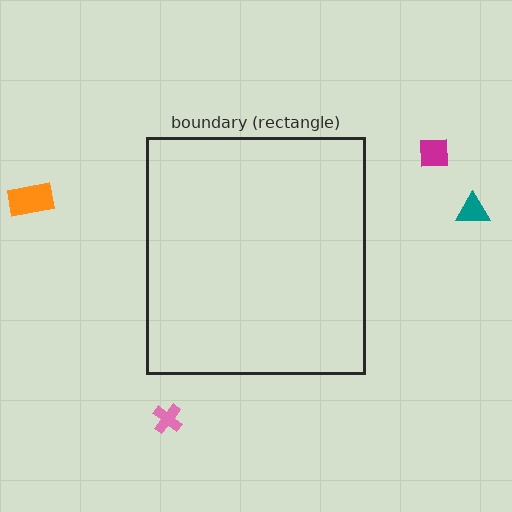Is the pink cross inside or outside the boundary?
Outside.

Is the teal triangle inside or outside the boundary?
Outside.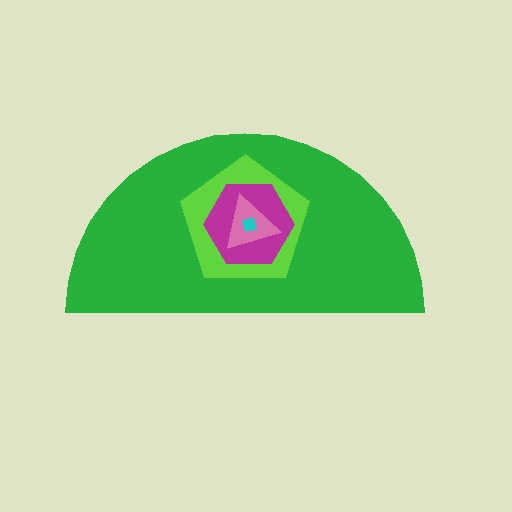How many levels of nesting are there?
5.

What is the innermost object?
The cyan square.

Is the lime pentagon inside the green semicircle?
Yes.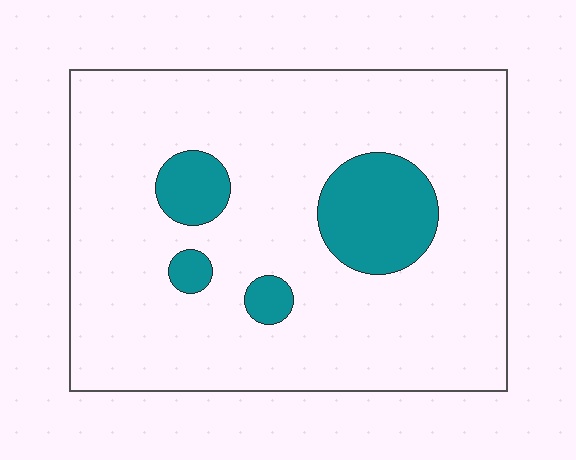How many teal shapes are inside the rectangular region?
4.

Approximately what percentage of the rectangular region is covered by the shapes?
Approximately 15%.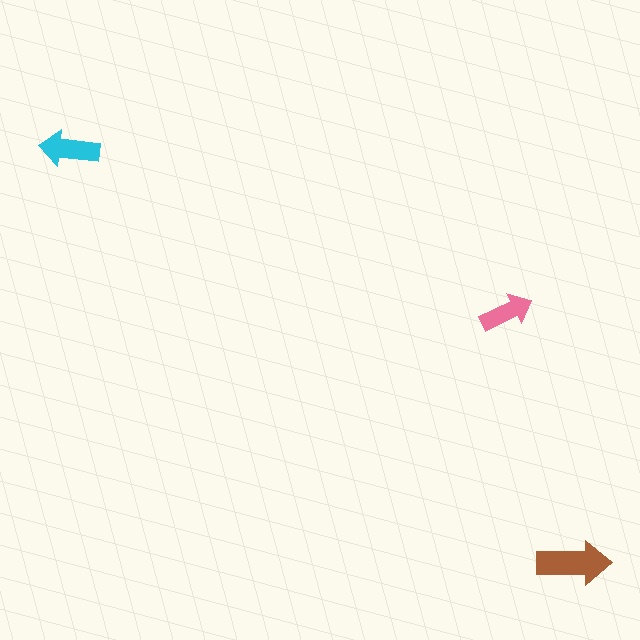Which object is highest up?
The cyan arrow is topmost.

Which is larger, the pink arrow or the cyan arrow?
The cyan one.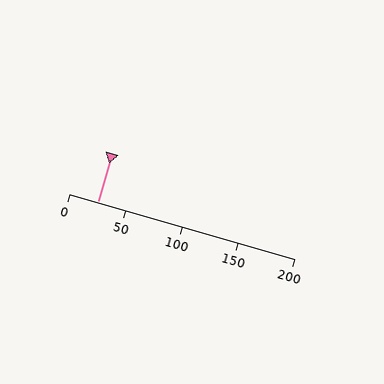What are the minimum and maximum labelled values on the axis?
The axis runs from 0 to 200.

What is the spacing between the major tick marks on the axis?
The major ticks are spaced 50 apart.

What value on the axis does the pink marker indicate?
The marker indicates approximately 25.